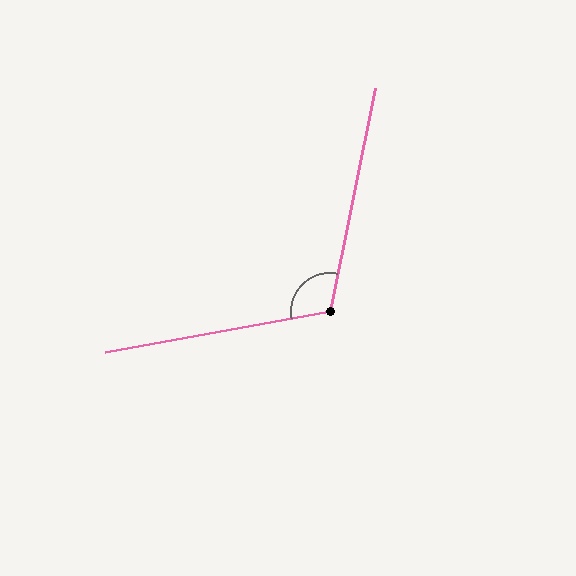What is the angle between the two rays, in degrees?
Approximately 112 degrees.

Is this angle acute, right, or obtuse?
It is obtuse.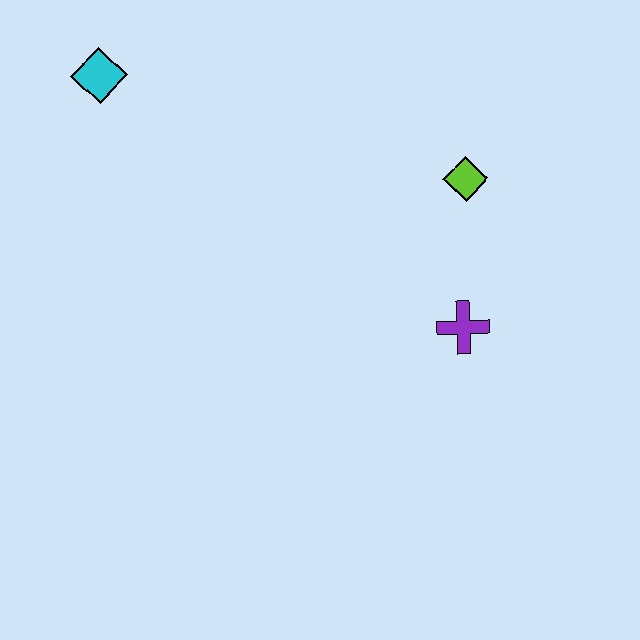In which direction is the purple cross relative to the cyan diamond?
The purple cross is to the right of the cyan diamond.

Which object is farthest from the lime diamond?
The cyan diamond is farthest from the lime diamond.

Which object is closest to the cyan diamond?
The lime diamond is closest to the cyan diamond.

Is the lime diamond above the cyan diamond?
No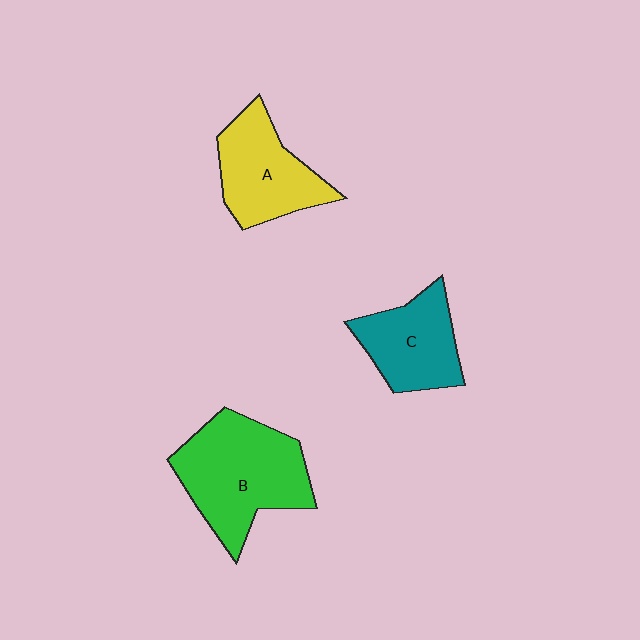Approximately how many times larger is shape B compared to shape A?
Approximately 1.4 times.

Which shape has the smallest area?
Shape C (teal).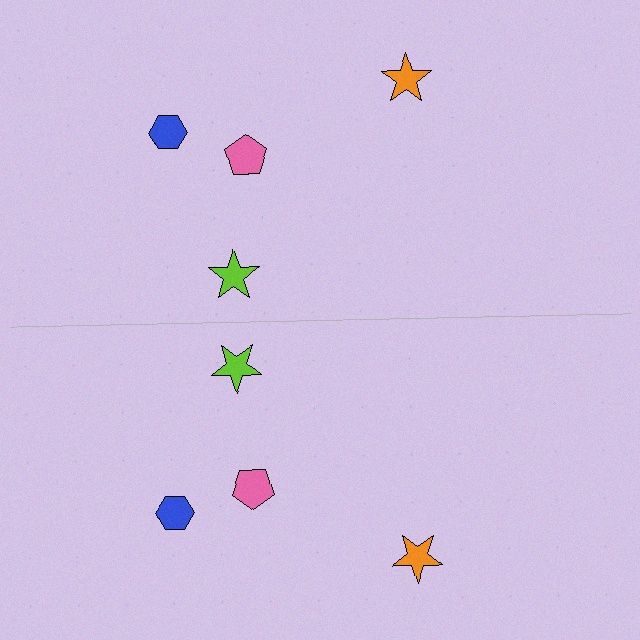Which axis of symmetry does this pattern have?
The pattern has a horizontal axis of symmetry running through the center of the image.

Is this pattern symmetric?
Yes, this pattern has bilateral (reflection) symmetry.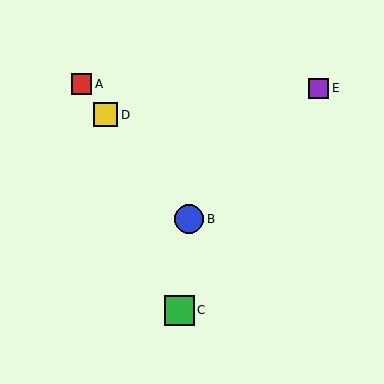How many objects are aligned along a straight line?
3 objects (A, B, D) are aligned along a straight line.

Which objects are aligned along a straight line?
Objects A, B, D are aligned along a straight line.